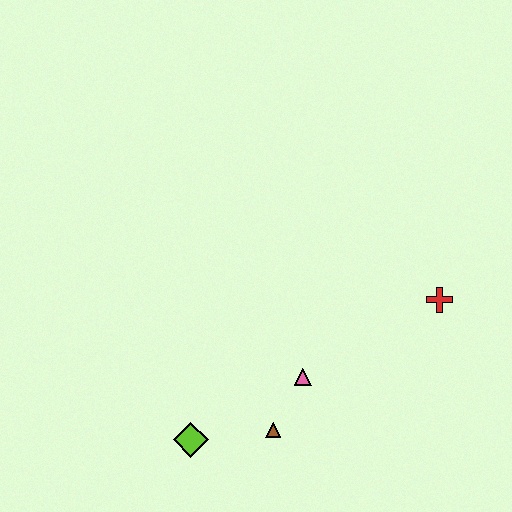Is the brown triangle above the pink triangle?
No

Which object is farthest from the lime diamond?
The red cross is farthest from the lime diamond.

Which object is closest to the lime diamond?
The brown triangle is closest to the lime diamond.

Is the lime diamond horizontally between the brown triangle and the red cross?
No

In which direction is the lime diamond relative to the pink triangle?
The lime diamond is to the left of the pink triangle.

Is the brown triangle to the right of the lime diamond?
Yes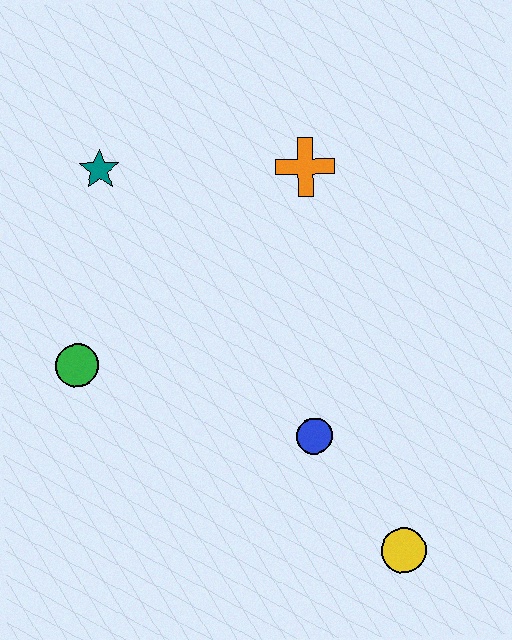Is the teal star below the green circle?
No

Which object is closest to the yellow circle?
The blue circle is closest to the yellow circle.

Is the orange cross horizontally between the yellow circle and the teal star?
Yes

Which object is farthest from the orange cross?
The yellow circle is farthest from the orange cross.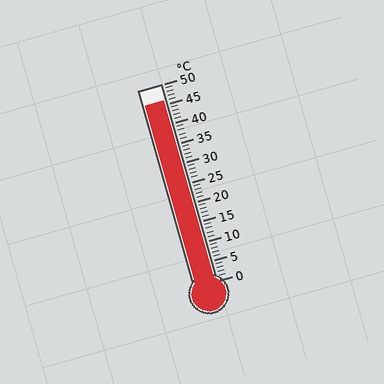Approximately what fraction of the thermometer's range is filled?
The thermometer is filled to approximately 90% of its range.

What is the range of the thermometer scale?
The thermometer scale ranges from 0°C to 50°C.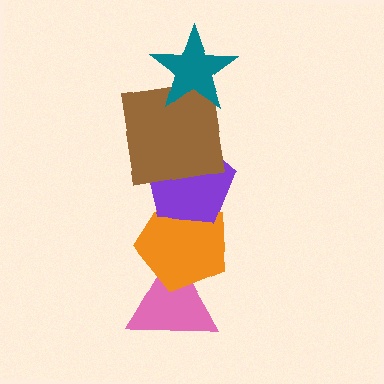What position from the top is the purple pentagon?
The purple pentagon is 3rd from the top.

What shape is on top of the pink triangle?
The orange pentagon is on top of the pink triangle.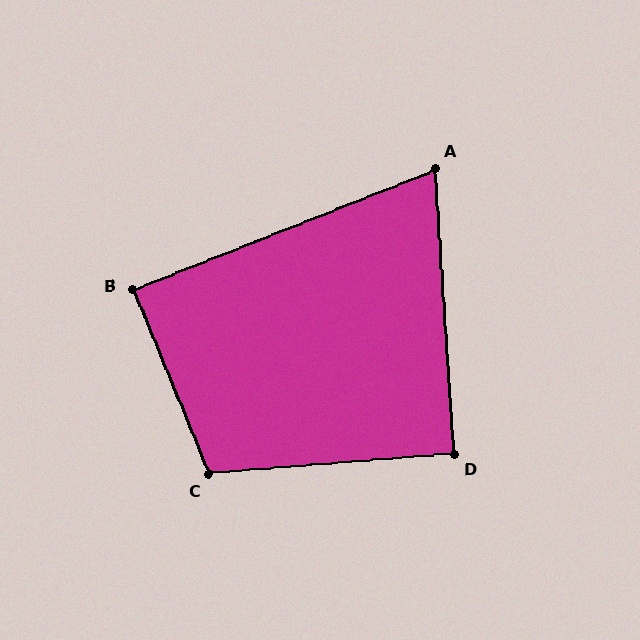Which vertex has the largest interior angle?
C, at approximately 108 degrees.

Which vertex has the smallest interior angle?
A, at approximately 72 degrees.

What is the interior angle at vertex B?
Approximately 89 degrees (approximately right).